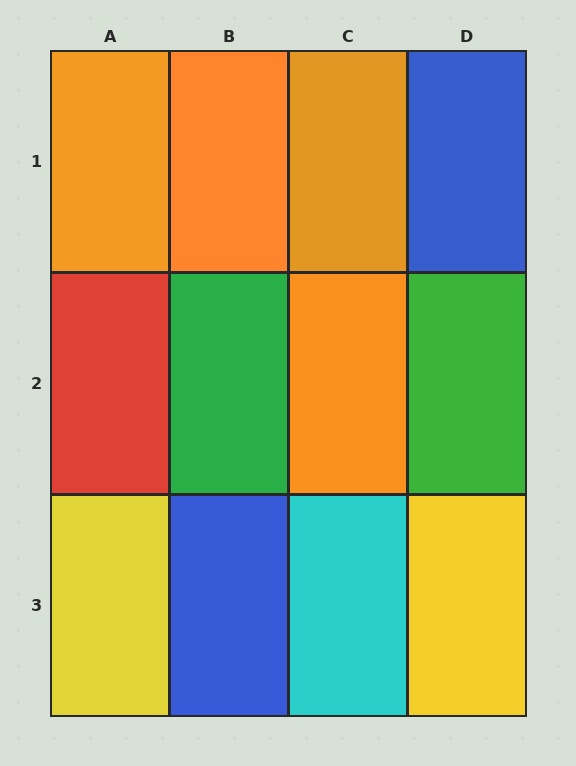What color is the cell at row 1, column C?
Orange.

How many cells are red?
1 cell is red.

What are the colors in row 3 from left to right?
Yellow, blue, cyan, yellow.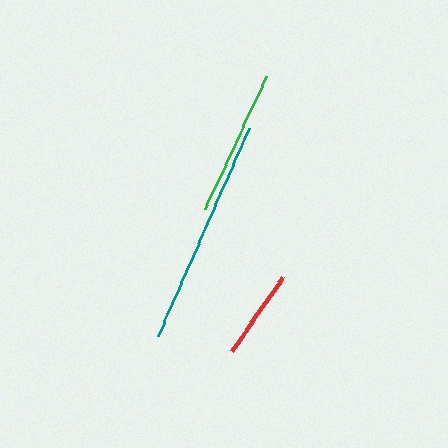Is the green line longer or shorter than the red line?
The green line is longer than the red line.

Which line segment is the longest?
The teal line is the longest at approximately 226 pixels.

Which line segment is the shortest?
The red line is the shortest at approximately 90 pixels.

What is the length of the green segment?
The green segment is approximately 147 pixels long.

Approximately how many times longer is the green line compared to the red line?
The green line is approximately 1.6 times the length of the red line.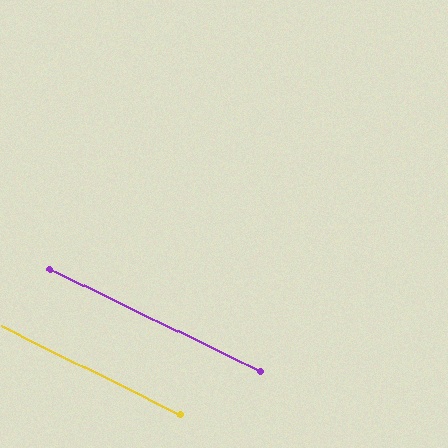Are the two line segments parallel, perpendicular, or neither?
Parallel — their directions differ by only 0.4°.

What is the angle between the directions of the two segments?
Approximately 0 degrees.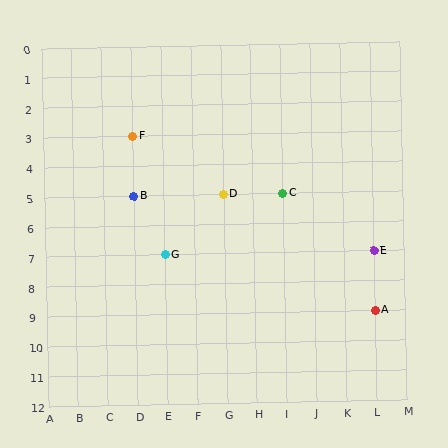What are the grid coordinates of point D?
Point D is at grid coordinates (G, 5).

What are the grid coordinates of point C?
Point C is at grid coordinates (I, 5).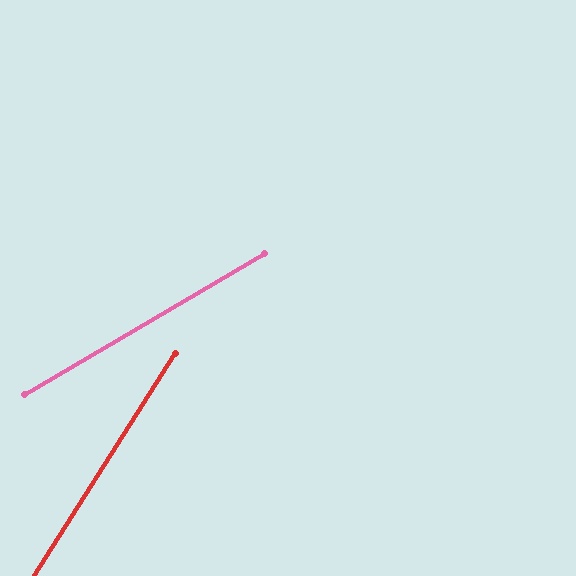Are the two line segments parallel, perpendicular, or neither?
Neither parallel nor perpendicular — they differ by about 27°.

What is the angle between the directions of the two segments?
Approximately 27 degrees.